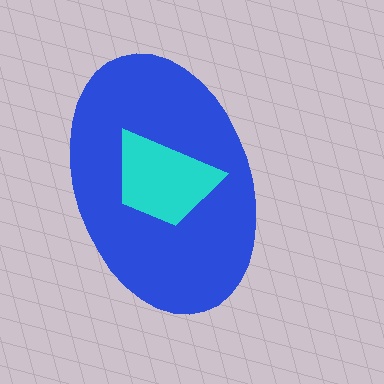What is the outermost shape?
The blue ellipse.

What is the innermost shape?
The cyan trapezoid.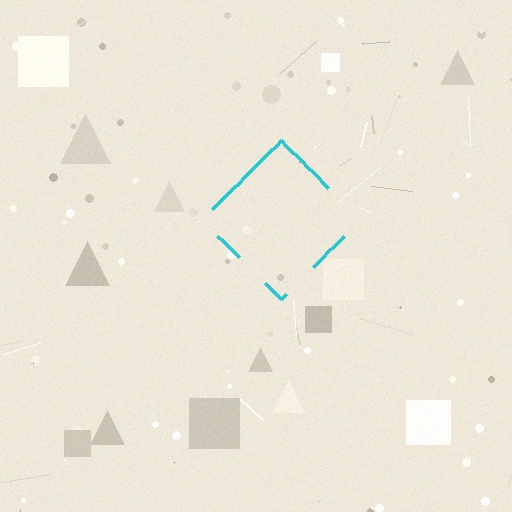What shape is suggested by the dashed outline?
The dashed outline suggests a diamond.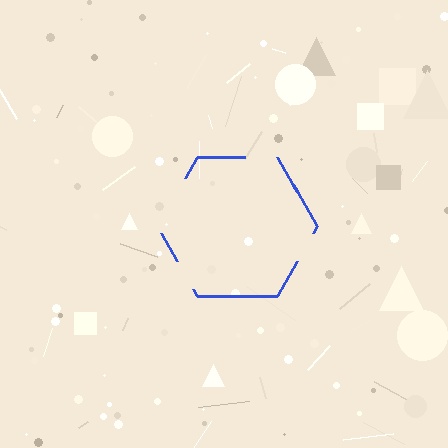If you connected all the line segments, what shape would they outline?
They would outline a hexagon.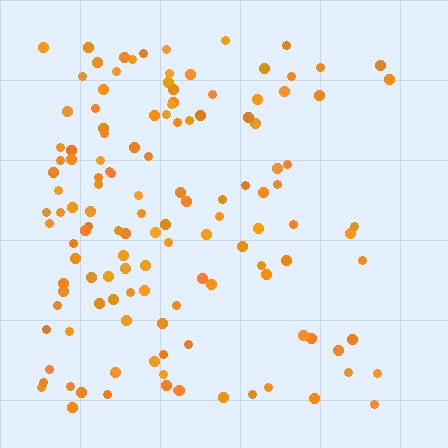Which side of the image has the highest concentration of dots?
The left.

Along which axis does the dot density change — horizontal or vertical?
Horizontal.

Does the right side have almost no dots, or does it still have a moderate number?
Still a moderate number, just noticeably fewer than the left.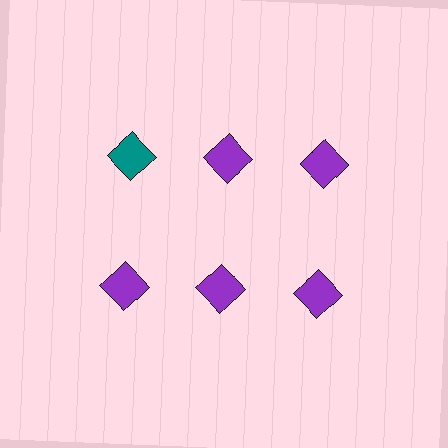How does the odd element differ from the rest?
It has a different color: teal instead of purple.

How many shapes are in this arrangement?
There are 6 shapes arranged in a grid pattern.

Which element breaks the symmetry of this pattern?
The teal diamond in the top row, leftmost column breaks the symmetry. All other shapes are purple diamonds.